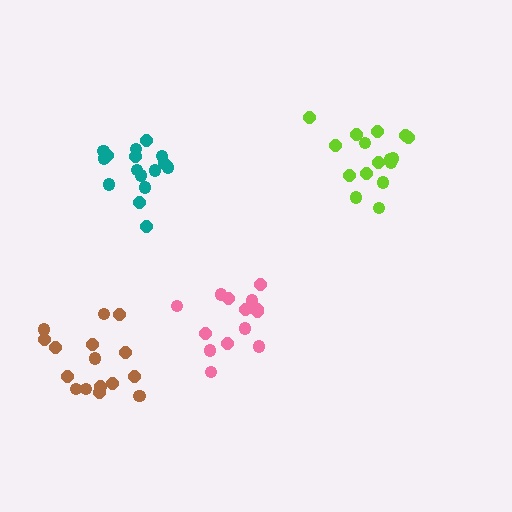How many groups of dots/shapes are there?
There are 4 groups.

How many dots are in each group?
Group 1: 15 dots, Group 2: 16 dots, Group 3: 16 dots, Group 4: 16 dots (63 total).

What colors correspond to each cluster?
The clusters are colored: pink, brown, lime, teal.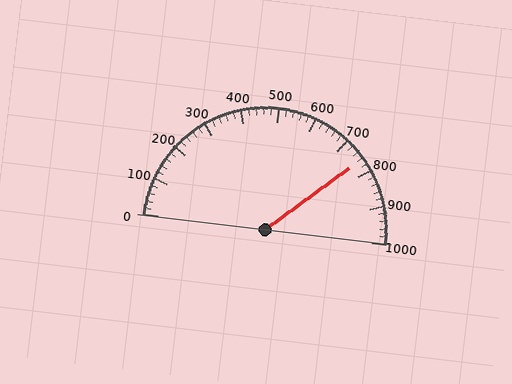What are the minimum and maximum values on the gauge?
The gauge ranges from 0 to 1000.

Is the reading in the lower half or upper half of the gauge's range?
The reading is in the upper half of the range (0 to 1000).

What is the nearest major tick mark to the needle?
The nearest major tick mark is 800.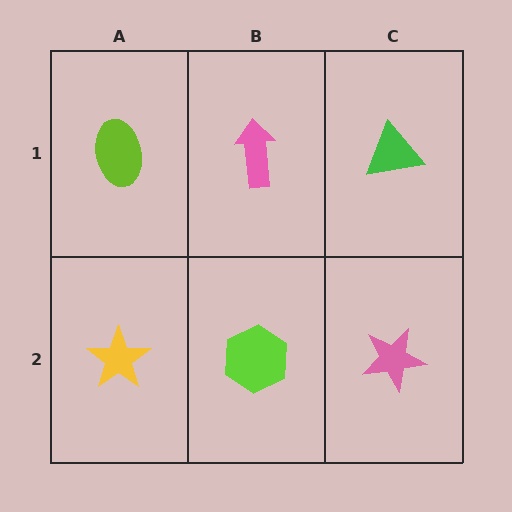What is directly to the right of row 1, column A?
A pink arrow.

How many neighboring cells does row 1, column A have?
2.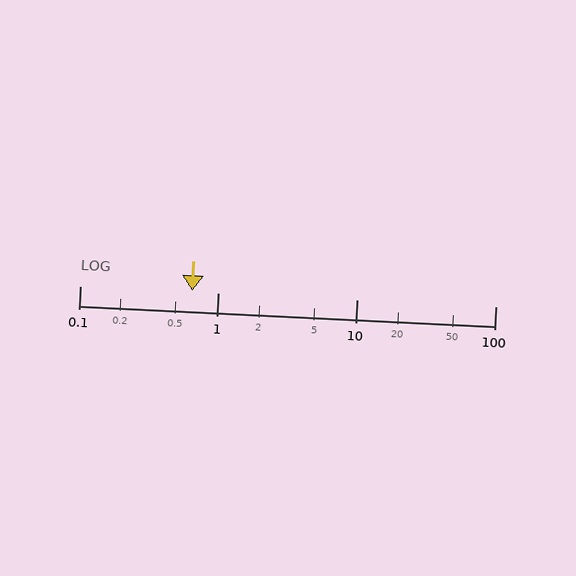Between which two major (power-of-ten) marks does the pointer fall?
The pointer is between 0.1 and 1.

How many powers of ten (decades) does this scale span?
The scale spans 3 decades, from 0.1 to 100.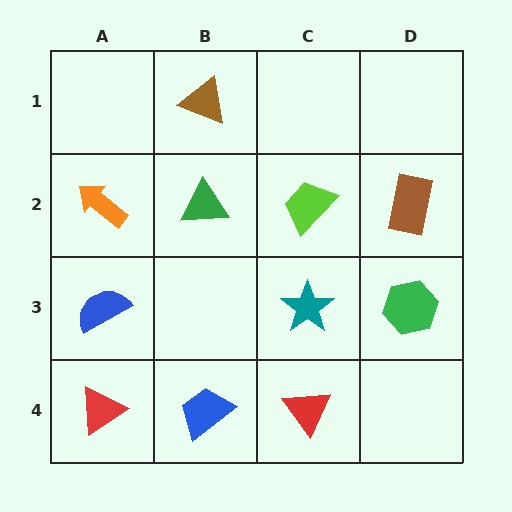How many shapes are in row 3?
3 shapes.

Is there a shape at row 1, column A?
No, that cell is empty.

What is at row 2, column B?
A green triangle.